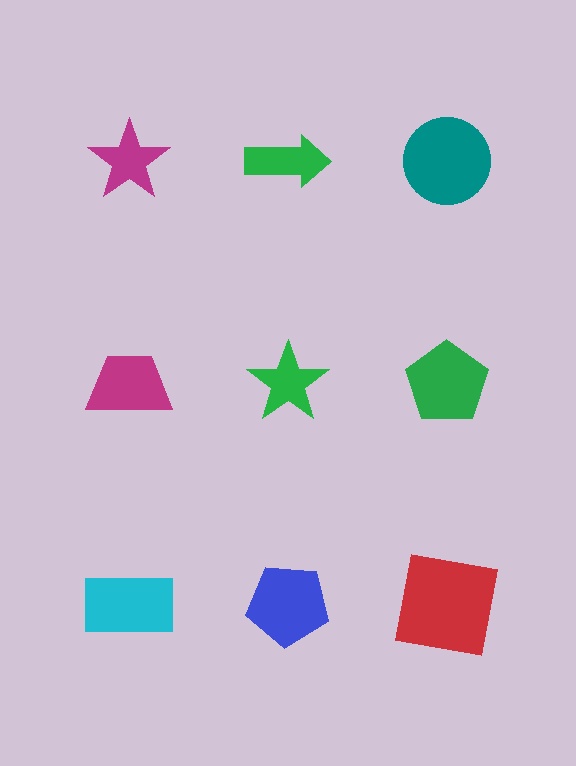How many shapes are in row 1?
3 shapes.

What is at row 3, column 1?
A cyan rectangle.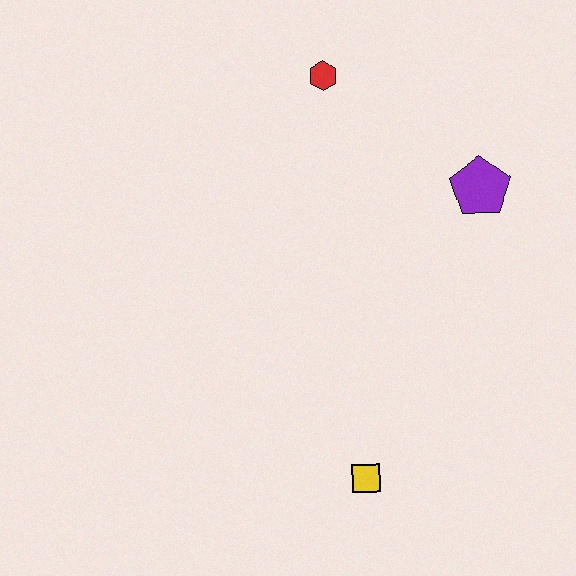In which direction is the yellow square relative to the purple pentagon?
The yellow square is below the purple pentagon.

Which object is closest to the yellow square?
The purple pentagon is closest to the yellow square.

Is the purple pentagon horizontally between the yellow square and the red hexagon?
No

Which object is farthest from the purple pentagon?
The yellow square is farthest from the purple pentagon.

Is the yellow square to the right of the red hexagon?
Yes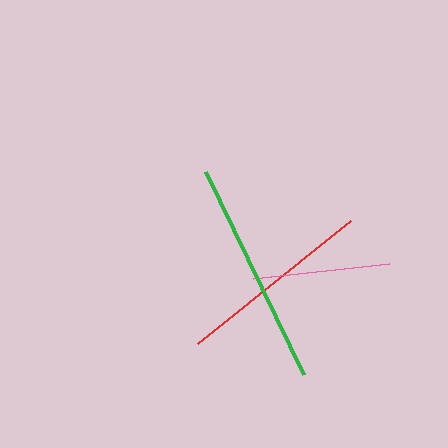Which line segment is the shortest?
The pink line is the shortest at approximately 136 pixels.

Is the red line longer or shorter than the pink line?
The red line is longer than the pink line.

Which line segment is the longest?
The green line is the longest at approximately 226 pixels.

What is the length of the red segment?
The red segment is approximately 196 pixels long.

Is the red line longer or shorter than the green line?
The green line is longer than the red line.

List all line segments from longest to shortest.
From longest to shortest: green, red, pink.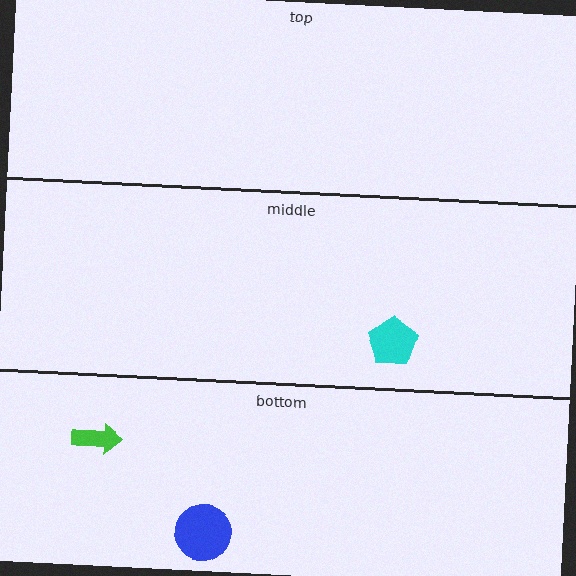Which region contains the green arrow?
The bottom region.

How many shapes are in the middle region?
1.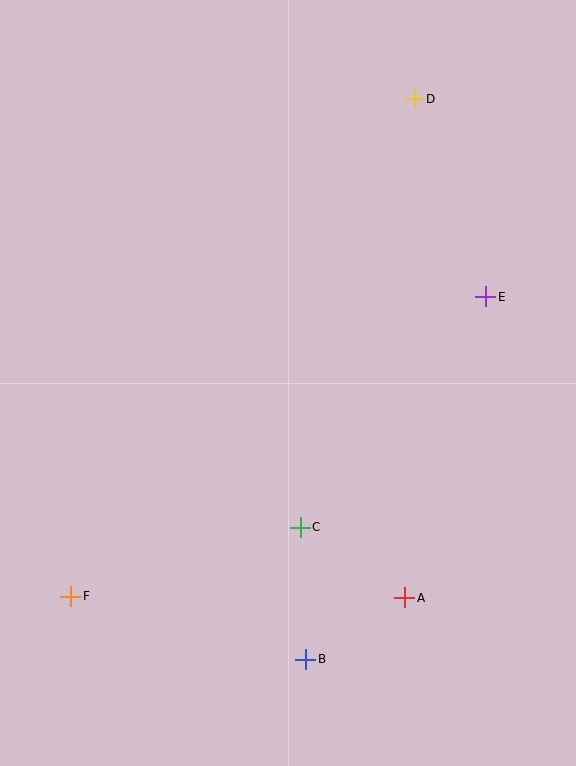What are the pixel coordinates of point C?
Point C is at (300, 527).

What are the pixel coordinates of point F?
Point F is at (71, 596).